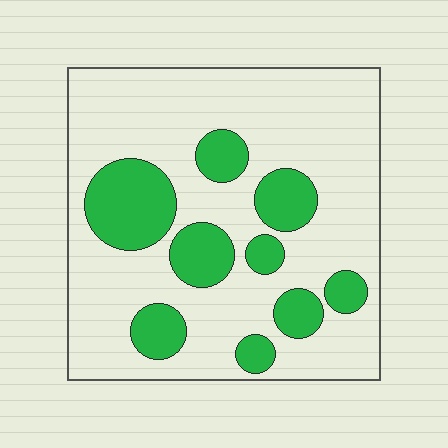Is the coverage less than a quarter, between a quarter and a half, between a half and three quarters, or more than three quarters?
Less than a quarter.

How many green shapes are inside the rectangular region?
9.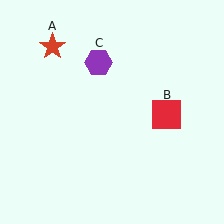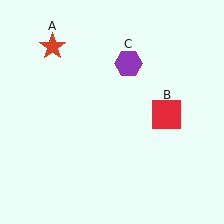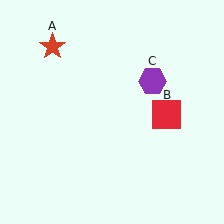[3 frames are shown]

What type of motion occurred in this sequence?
The purple hexagon (object C) rotated clockwise around the center of the scene.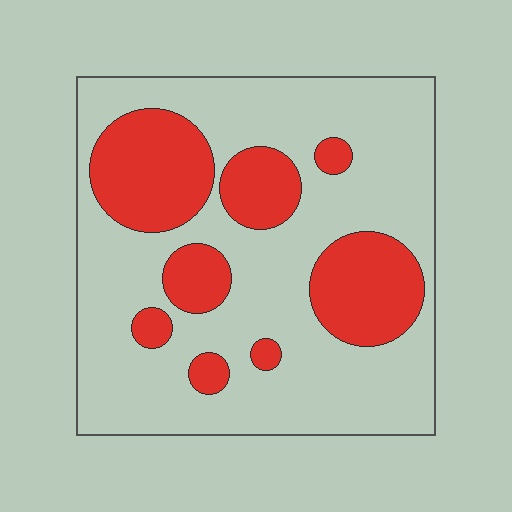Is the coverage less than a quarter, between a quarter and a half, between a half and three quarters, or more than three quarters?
Between a quarter and a half.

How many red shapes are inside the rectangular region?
8.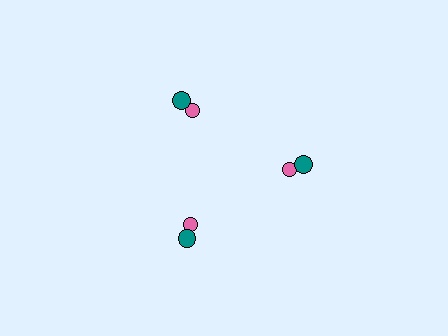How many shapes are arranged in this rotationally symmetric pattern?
There are 6 shapes, arranged in 3 groups of 2.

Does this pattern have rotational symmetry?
Yes, this pattern has 3-fold rotational symmetry. It looks the same after rotating 120 degrees around the center.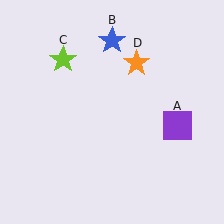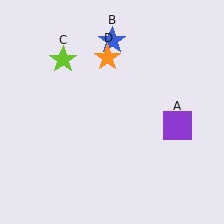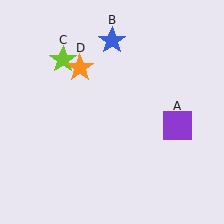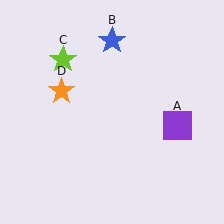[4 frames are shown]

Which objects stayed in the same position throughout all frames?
Purple square (object A) and blue star (object B) and lime star (object C) remained stationary.